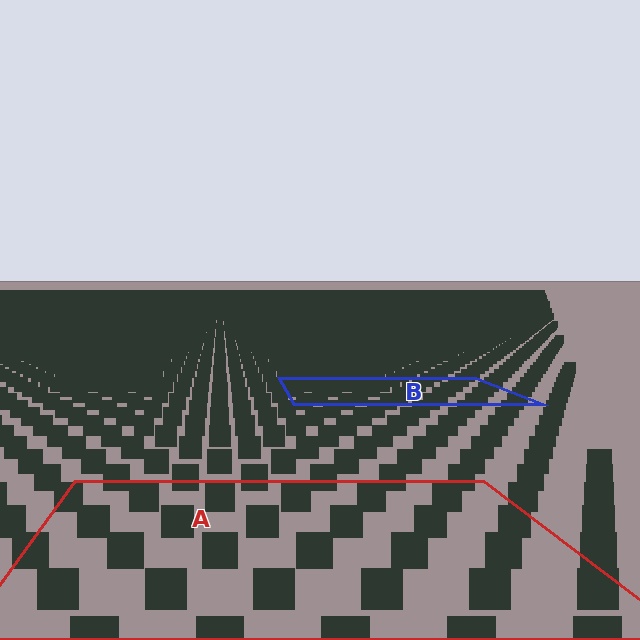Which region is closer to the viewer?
Region A is closer. The texture elements there are larger and more spread out.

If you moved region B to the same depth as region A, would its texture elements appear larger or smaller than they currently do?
They would appear larger. At a closer depth, the same texture elements are projected at a bigger on-screen size.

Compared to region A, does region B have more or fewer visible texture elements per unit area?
Region B has more texture elements per unit area — they are packed more densely because it is farther away.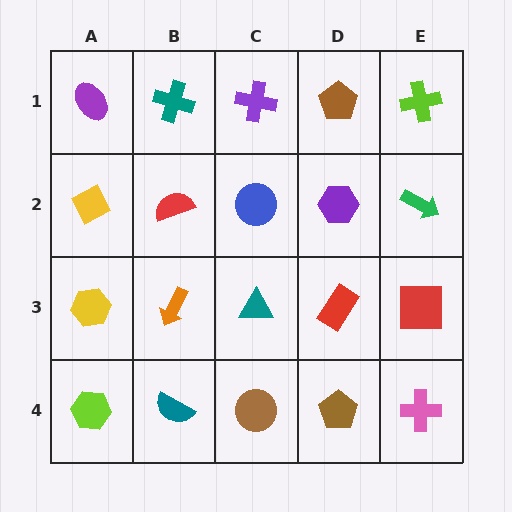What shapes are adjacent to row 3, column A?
A yellow diamond (row 2, column A), a lime hexagon (row 4, column A), an orange arrow (row 3, column B).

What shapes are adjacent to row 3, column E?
A green arrow (row 2, column E), a pink cross (row 4, column E), a red rectangle (row 3, column D).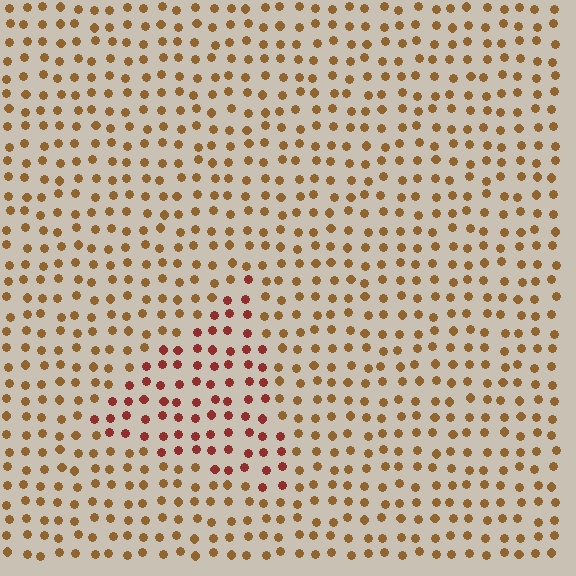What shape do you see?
I see a triangle.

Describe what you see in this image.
The image is filled with small brown elements in a uniform arrangement. A triangle-shaped region is visible where the elements are tinted to a slightly different hue, forming a subtle color boundary.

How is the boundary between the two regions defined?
The boundary is defined purely by a slight shift in hue (about 33 degrees). Spacing, size, and orientation are identical on both sides.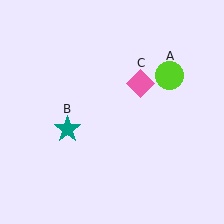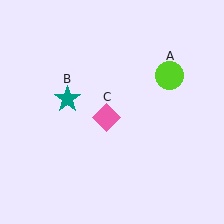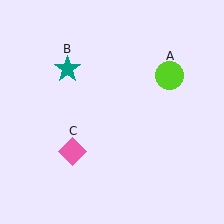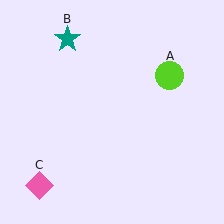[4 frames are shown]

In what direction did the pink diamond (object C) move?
The pink diamond (object C) moved down and to the left.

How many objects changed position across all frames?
2 objects changed position: teal star (object B), pink diamond (object C).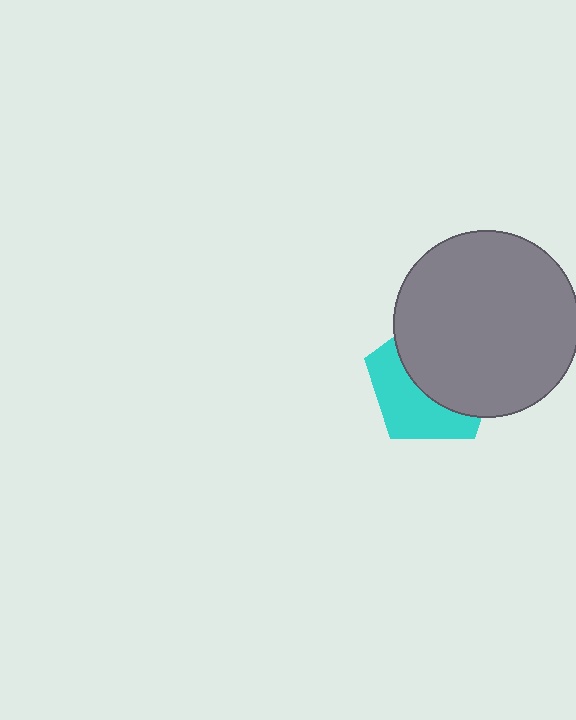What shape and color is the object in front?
The object in front is a gray circle.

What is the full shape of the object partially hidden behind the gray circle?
The partially hidden object is a cyan pentagon.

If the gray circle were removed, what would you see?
You would see the complete cyan pentagon.